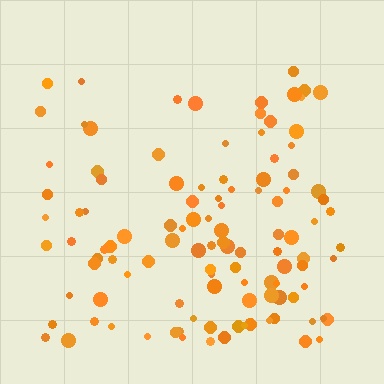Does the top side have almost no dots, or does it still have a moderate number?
Still a moderate number, just noticeably fewer than the bottom.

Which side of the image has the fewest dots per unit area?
The top.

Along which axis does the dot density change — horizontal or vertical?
Vertical.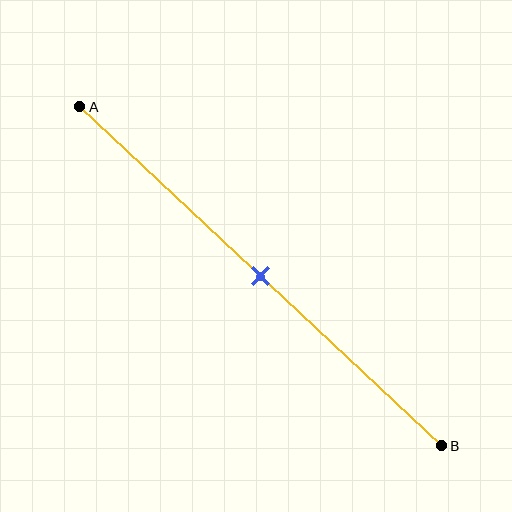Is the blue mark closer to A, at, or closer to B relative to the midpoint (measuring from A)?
The blue mark is approximately at the midpoint of segment AB.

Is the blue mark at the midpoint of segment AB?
Yes, the mark is approximately at the midpoint.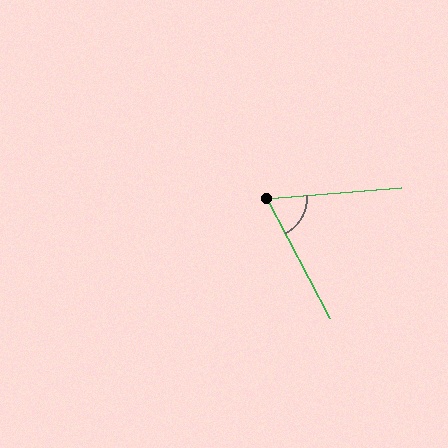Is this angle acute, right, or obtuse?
It is acute.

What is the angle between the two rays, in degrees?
Approximately 67 degrees.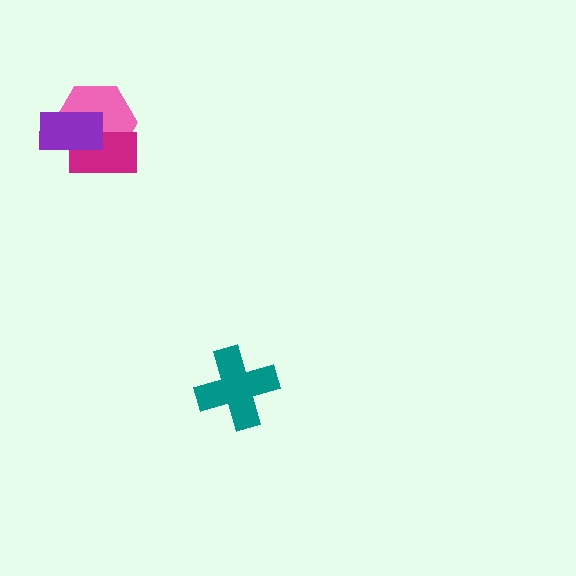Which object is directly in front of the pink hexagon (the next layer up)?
The magenta rectangle is directly in front of the pink hexagon.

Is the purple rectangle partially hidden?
No, no other shape covers it.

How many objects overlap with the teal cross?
0 objects overlap with the teal cross.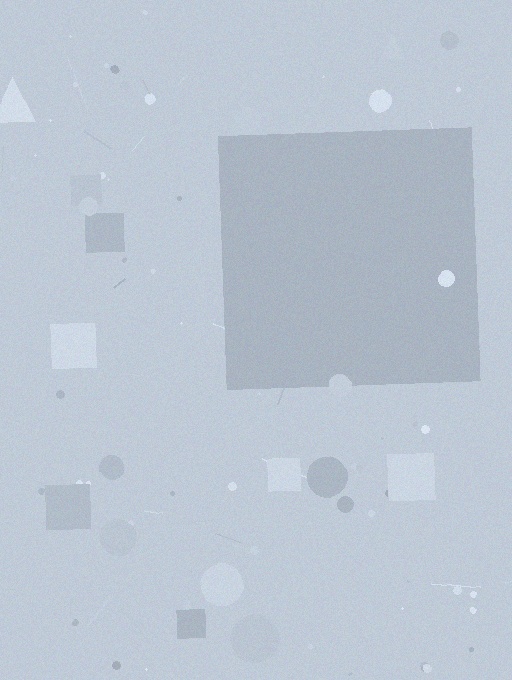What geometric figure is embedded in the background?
A square is embedded in the background.